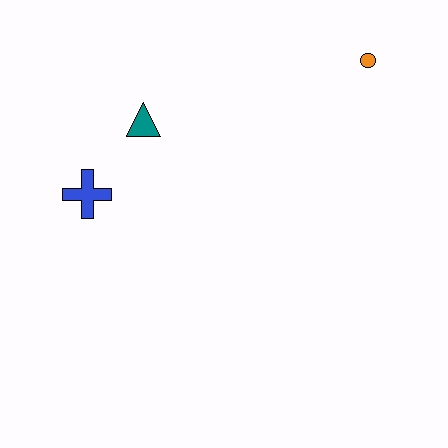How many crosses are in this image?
There is 1 cross.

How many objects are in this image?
There are 3 objects.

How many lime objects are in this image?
There are no lime objects.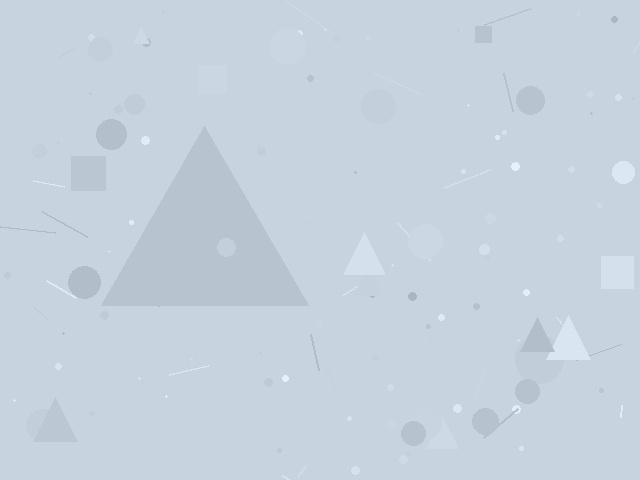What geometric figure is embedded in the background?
A triangle is embedded in the background.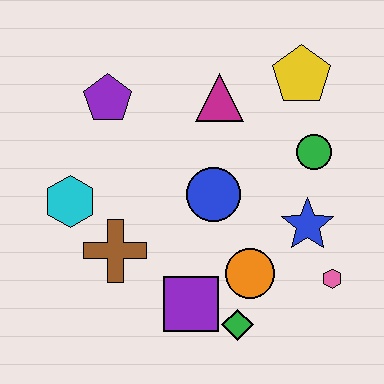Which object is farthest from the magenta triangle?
The green diamond is farthest from the magenta triangle.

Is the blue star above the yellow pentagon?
No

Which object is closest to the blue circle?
The orange circle is closest to the blue circle.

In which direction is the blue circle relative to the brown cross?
The blue circle is to the right of the brown cross.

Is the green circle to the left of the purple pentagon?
No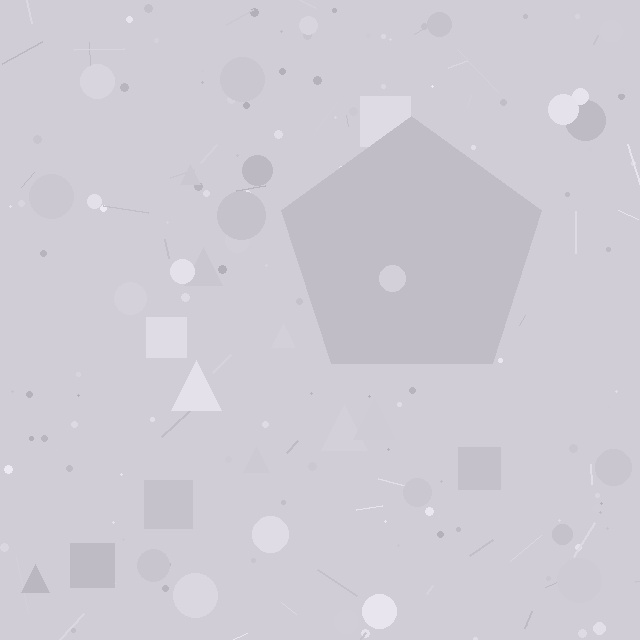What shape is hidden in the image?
A pentagon is hidden in the image.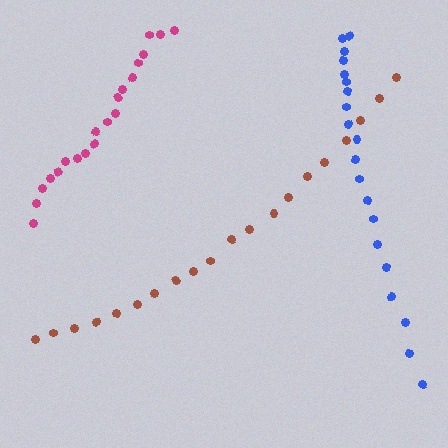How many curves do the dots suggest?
There are 3 distinct paths.